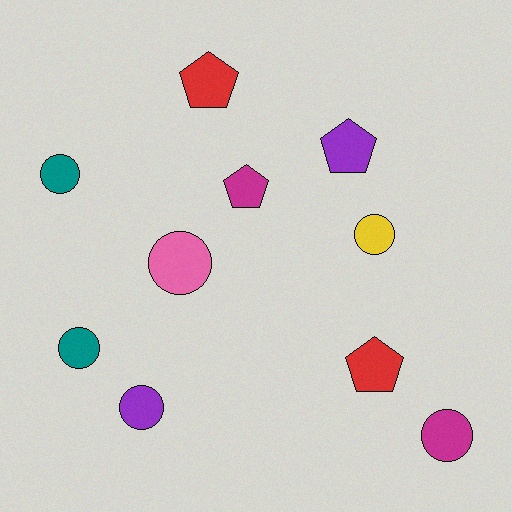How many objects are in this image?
There are 10 objects.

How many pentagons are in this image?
There are 4 pentagons.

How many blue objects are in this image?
There are no blue objects.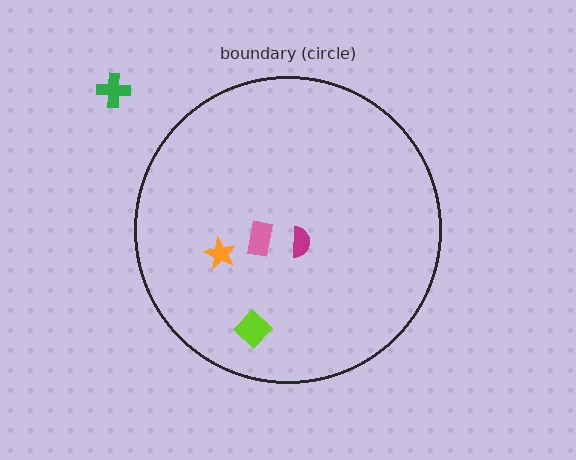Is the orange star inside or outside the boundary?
Inside.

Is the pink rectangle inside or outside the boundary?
Inside.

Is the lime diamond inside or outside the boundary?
Inside.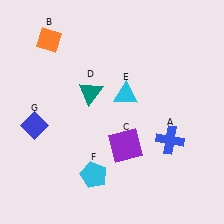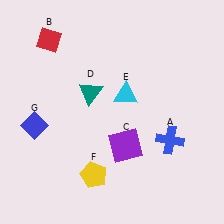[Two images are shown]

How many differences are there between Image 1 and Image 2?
There are 2 differences between the two images.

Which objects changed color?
B changed from orange to red. F changed from cyan to yellow.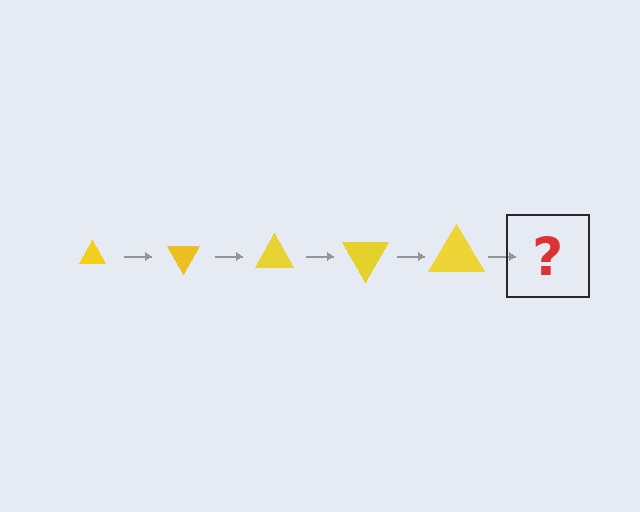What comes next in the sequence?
The next element should be a triangle, larger than the previous one and rotated 300 degrees from the start.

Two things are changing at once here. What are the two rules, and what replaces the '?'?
The two rules are that the triangle grows larger each step and it rotates 60 degrees each step. The '?' should be a triangle, larger than the previous one and rotated 300 degrees from the start.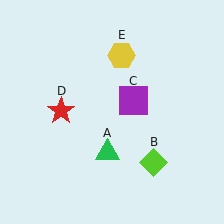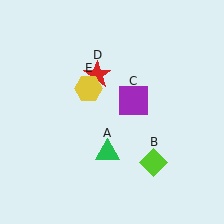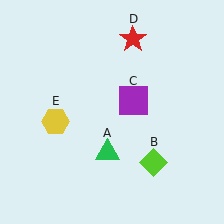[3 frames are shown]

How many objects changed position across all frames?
2 objects changed position: red star (object D), yellow hexagon (object E).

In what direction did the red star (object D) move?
The red star (object D) moved up and to the right.